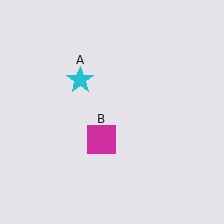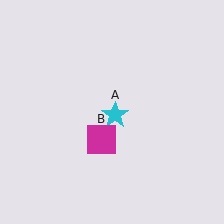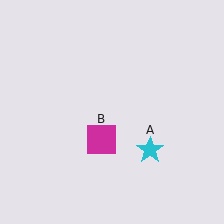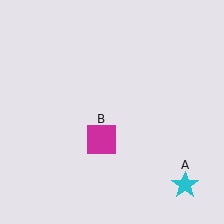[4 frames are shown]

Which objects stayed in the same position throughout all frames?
Magenta square (object B) remained stationary.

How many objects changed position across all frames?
1 object changed position: cyan star (object A).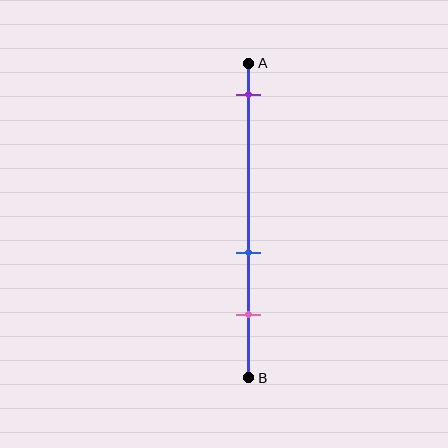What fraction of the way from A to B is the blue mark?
The blue mark is approximately 60% (0.6) of the way from A to B.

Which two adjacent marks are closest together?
The blue and pink marks are the closest adjacent pair.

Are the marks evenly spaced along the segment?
No, the marks are not evenly spaced.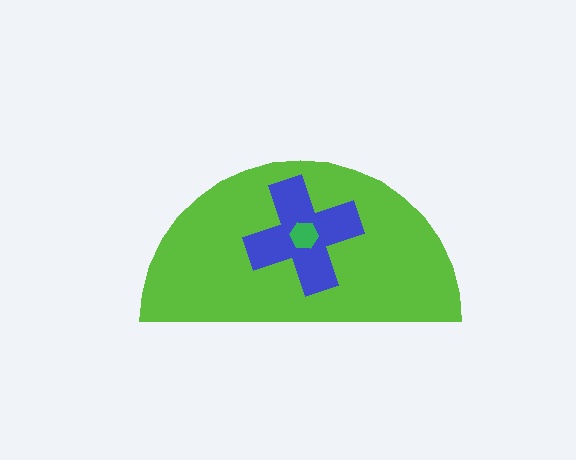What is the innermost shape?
The green hexagon.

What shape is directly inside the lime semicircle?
The blue cross.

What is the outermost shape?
The lime semicircle.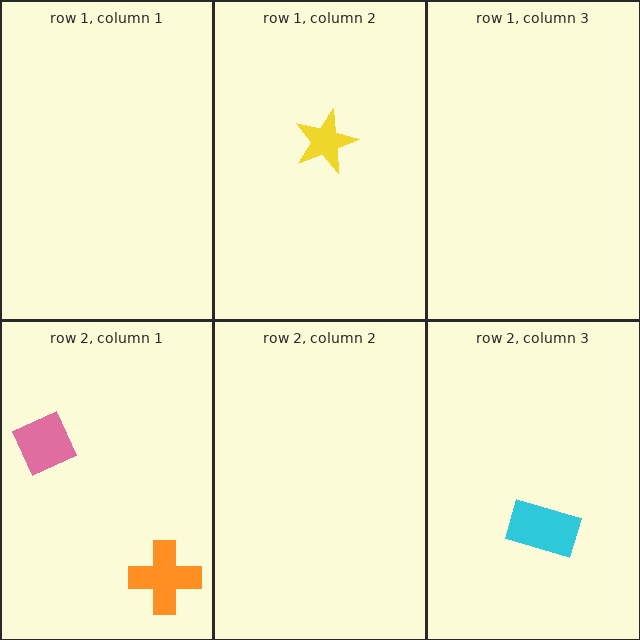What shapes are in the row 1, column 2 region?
The yellow star.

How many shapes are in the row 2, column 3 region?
1.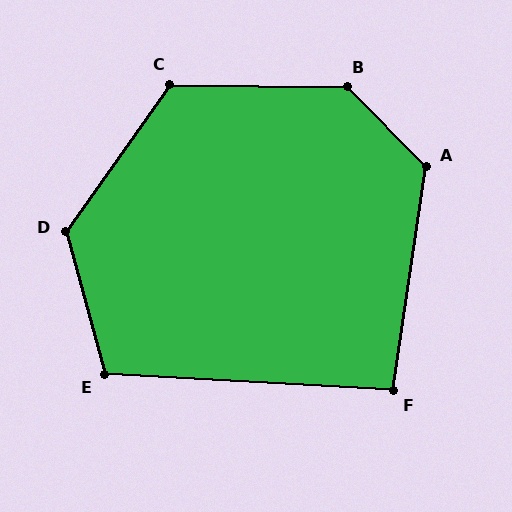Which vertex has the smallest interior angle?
F, at approximately 95 degrees.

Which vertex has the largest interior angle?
B, at approximately 135 degrees.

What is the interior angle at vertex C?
Approximately 124 degrees (obtuse).